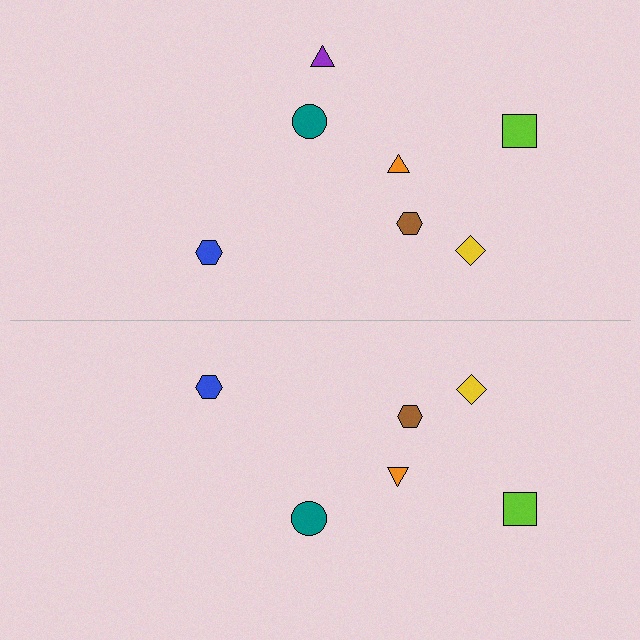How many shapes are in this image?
There are 13 shapes in this image.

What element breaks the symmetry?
A purple triangle is missing from the bottom side.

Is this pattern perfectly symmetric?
No, the pattern is not perfectly symmetric. A purple triangle is missing from the bottom side.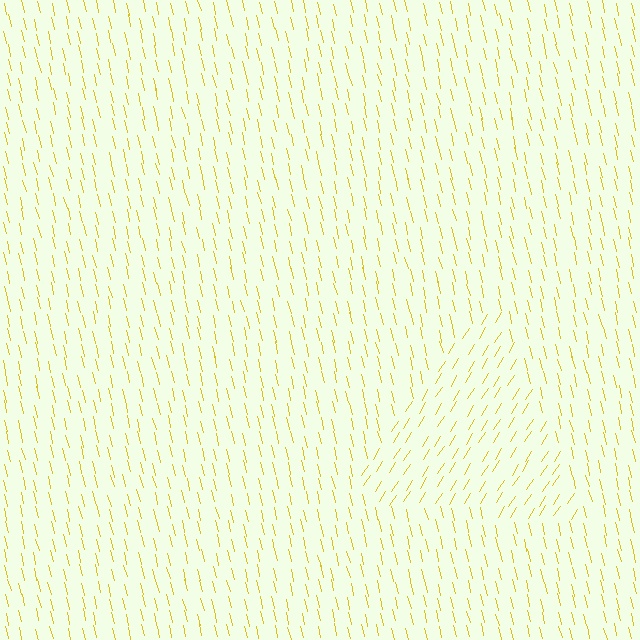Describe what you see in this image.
The image is filled with small yellow line segments. A triangle region in the image has lines oriented differently from the surrounding lines, creating a visible texture boundary.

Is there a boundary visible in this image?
Yes, there is a texture boundary formed by a change in line orientation.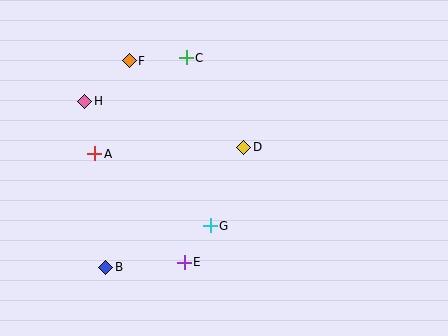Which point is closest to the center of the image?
Point D at (244, 147) is closest to the center.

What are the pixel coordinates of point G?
Point G is at (210, 226).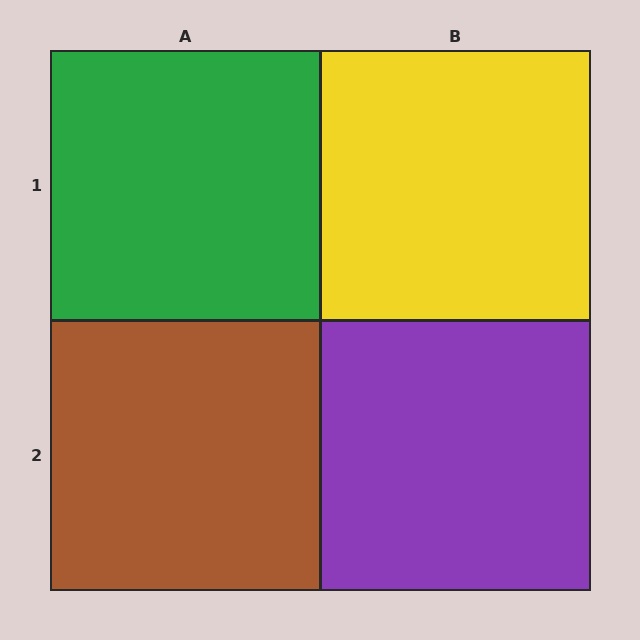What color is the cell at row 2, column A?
Brown.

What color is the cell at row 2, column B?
Purple.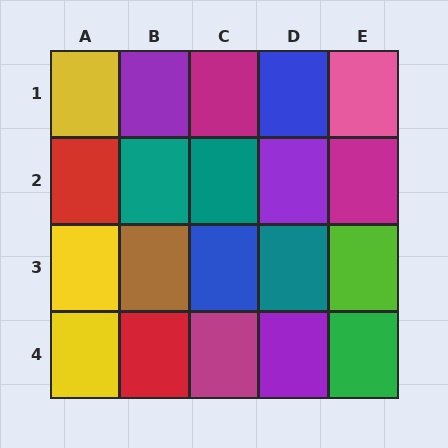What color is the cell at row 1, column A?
Yellow.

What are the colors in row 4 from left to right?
Yellow, red, magenta, purple, green.